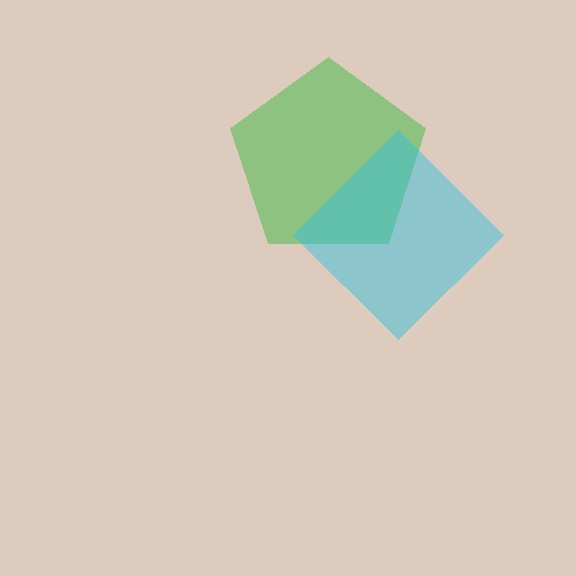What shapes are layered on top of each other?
The layered shapes are: a green pentagon, a cyan diamond.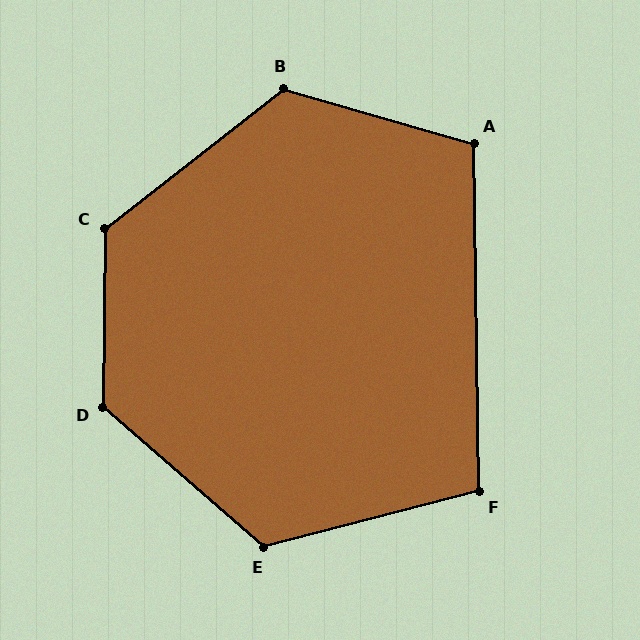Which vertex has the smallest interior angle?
F, at approximately 104 degrees.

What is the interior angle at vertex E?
Approximately 125 degrees (obtuse).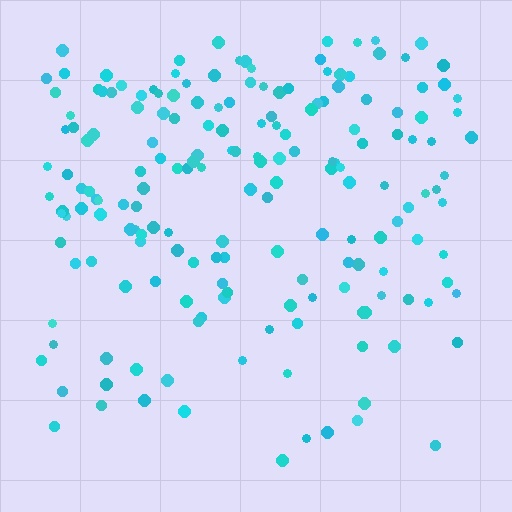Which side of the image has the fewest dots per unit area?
The bottom.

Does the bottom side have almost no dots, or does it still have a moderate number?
Still a moderate number, just noticeably fewer than the top.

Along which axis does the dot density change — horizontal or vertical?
Vertical.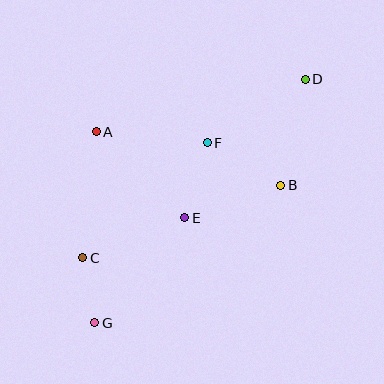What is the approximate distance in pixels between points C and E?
The distance between C and E is approximately 110 pixels.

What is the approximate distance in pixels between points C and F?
The distance between C and F is approximately 170 pixels.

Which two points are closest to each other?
Points C and G are closest to each other.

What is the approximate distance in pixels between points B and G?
The distance between B and G is approximately 231 pixels.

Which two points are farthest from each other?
Points D and G are farthest from each other.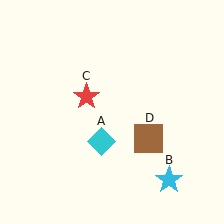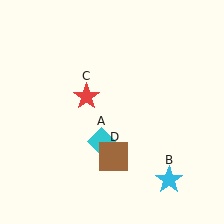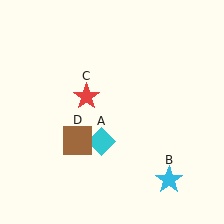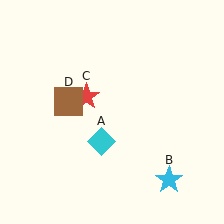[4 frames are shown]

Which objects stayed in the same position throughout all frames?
Cyan diamond (object A) and cyan star (object B) and red star (object C) remained stationary.